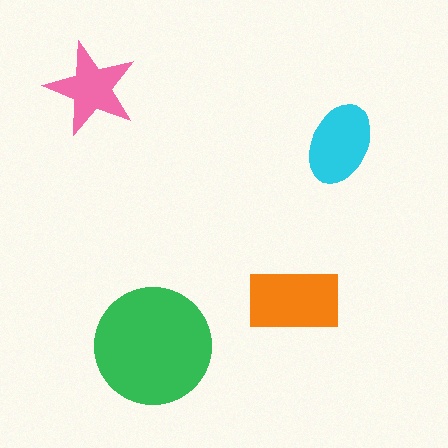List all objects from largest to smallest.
The green circle, the orange rectangle, the cyan ellipse, the pink star.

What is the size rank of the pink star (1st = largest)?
4th.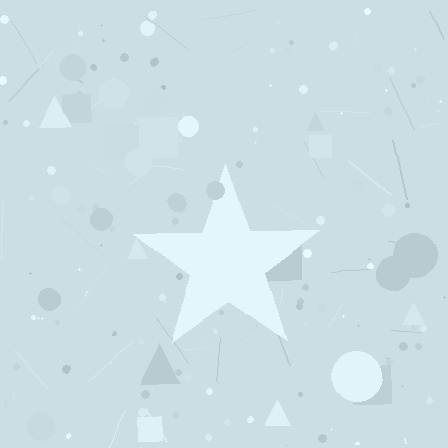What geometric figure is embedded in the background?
A star is embedded in the background.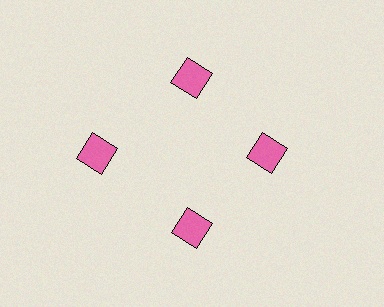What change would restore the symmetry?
The symmetry would be restored by moving it inward, back onto the ring so that all 4 squares sit at equal angles and equal distance from the center.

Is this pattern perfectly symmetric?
No. The 4 pink squares are arranged in a ring, but one element near the 9 o'clock position is pushed outward from the center, breaking the 4-fold rotational symmetry.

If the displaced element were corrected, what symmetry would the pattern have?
It would have 4-fold rotational symmetry — the pattern would map onto itself every 90 degrees.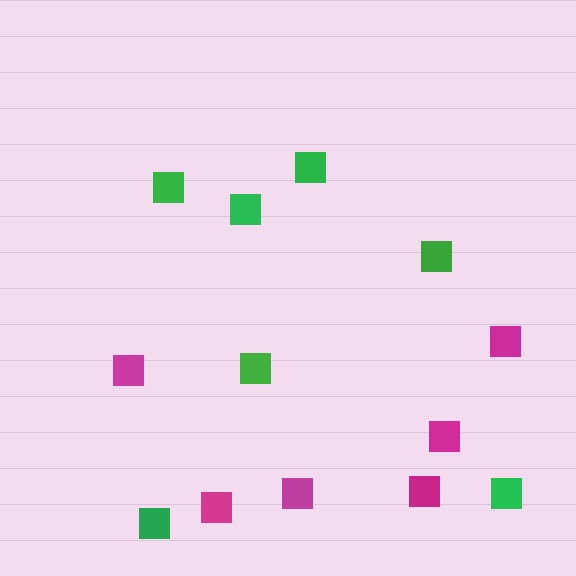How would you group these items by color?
There are 2 groups: one group of green squares (7) and one group of magenta squares (6).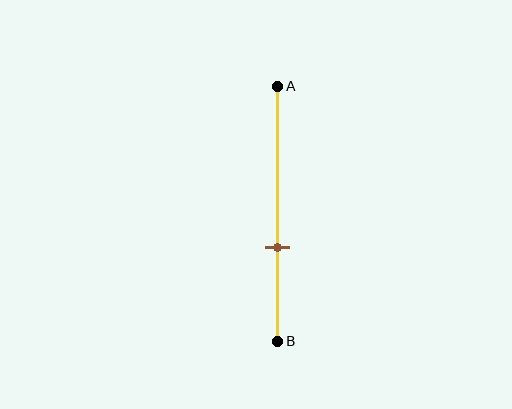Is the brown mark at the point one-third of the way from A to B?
No, the mark is at about 65% from A, not at the 33% one-third point.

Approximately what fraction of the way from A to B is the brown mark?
The brown mark is approximately 65% of the way from A to B.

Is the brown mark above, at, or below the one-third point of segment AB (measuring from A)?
The brown mark is below the one-third point of segment AB.